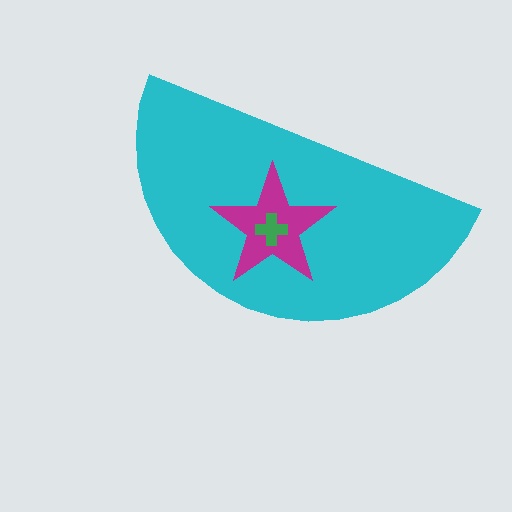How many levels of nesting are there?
3.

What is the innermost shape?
The green cross.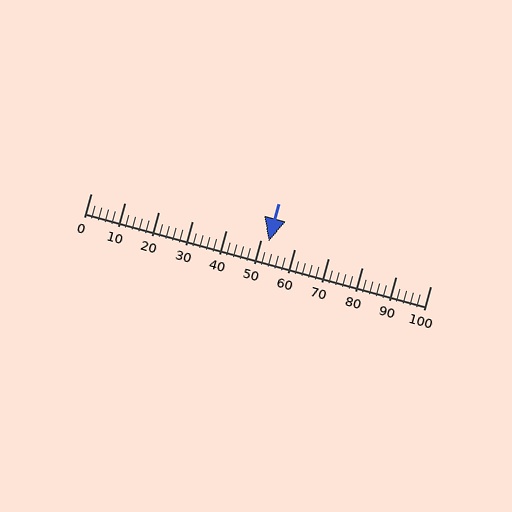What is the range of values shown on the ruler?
The ruler shows values from 0 to 100.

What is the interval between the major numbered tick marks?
The major tick marks are spaced 10 units apart.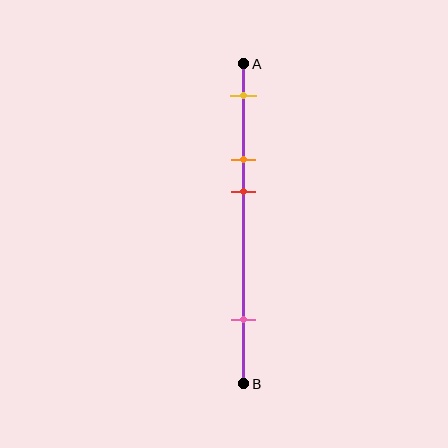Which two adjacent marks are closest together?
The orange and red marks are the closest adjacent pair.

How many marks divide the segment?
There are 4 marks dividing the segment.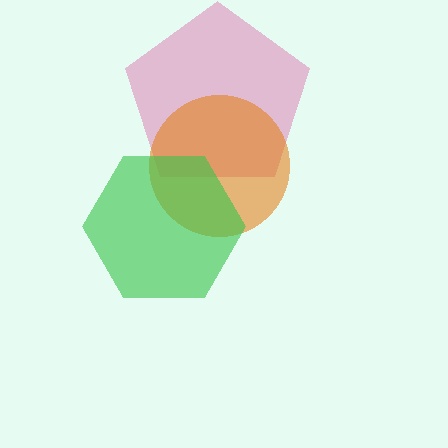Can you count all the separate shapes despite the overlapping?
Yes, there are 3 separate shapes.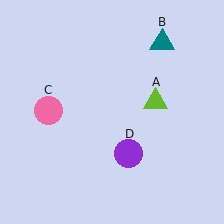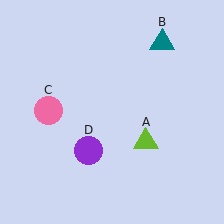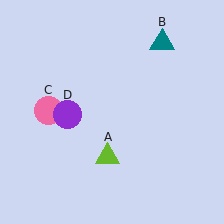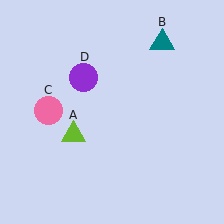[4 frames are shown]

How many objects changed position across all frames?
2 objects changed position: lime triangle (object A), purple circle (object D).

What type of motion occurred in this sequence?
The lime triangle (object A), purple circle (object D) rotated clockwise around the center of the scene.